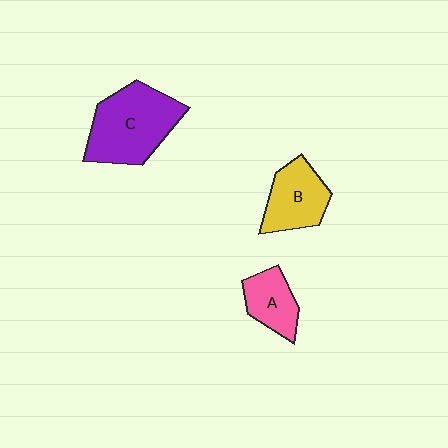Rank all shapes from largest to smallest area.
From largest to smallest: C (purple), B (yellow), A (pink).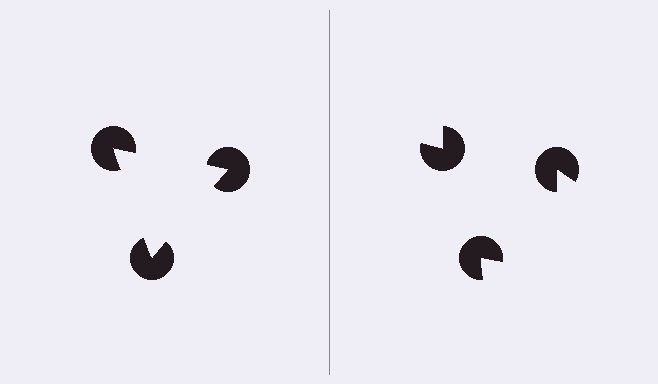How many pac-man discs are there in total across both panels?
6 — 3 on each side.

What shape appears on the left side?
An illusory triangle.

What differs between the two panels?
The pac-man discs are positioned identically on both sides; only the wedge orientations differ. On the left they align to a triangle; on the right they are misaligned.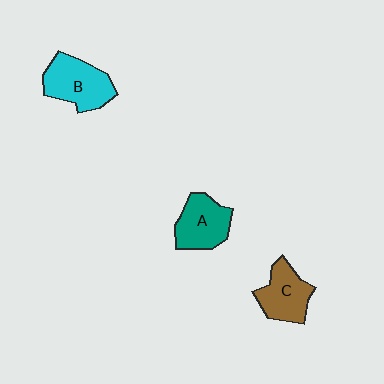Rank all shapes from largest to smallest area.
From largest to smallest: B (cyan), A (teal), C (brown).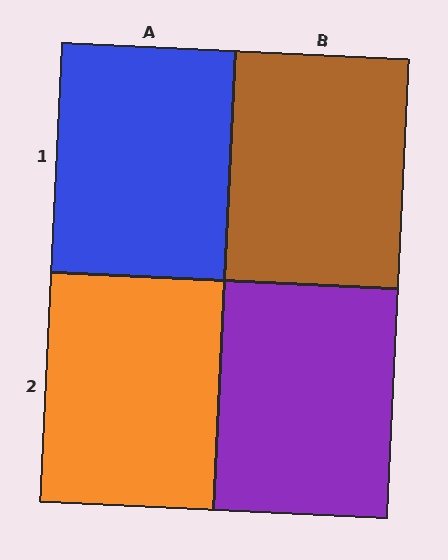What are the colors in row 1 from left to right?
Blue, brown.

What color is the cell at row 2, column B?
Purple.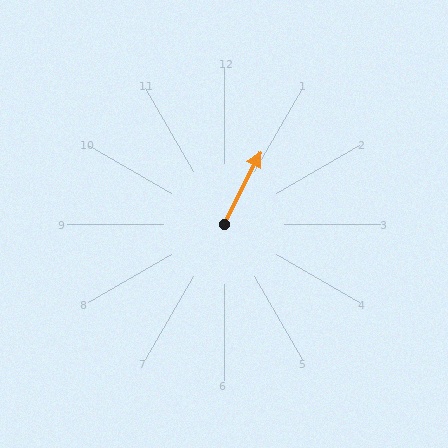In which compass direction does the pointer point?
Northeast.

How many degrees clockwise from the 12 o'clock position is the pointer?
Approximately 27 degrees.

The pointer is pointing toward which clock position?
Roughly 1 o'clock.